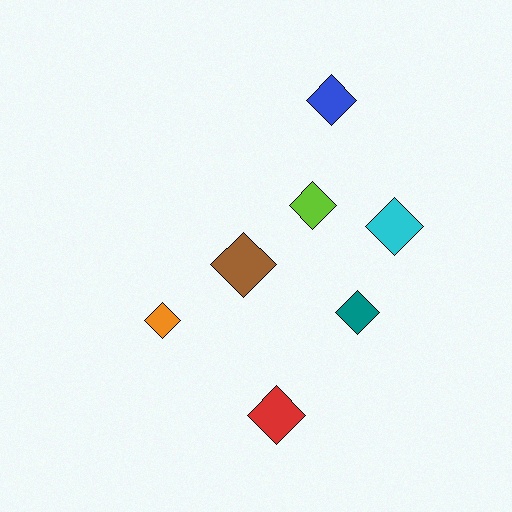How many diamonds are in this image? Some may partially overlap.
There are 7 diamonds.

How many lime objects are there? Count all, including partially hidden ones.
There is 1 lime object.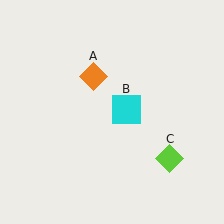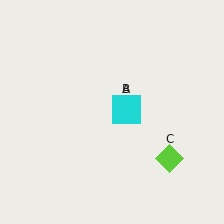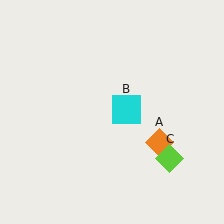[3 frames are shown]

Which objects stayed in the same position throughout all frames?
Cyan square (object B) and lime diamond (object C) remained stationary.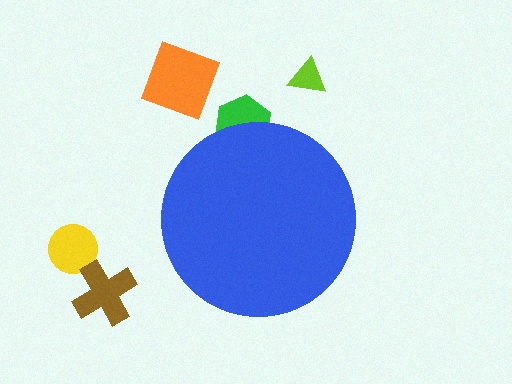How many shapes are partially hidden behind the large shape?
1 shape is partially hidden.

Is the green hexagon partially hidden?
Yes, the green hexagon is partially hidden behind the blue circle.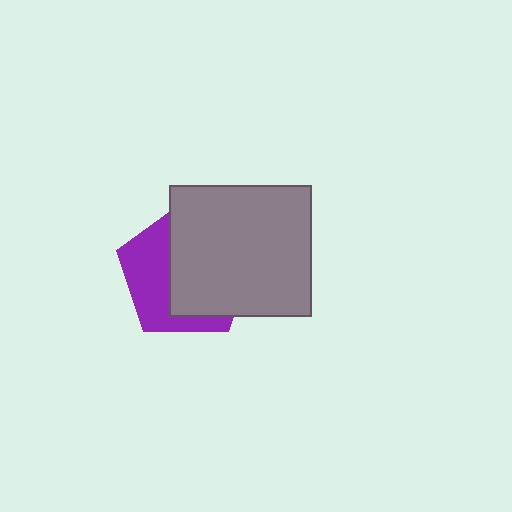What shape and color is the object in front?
The object in front is a gray rectangle.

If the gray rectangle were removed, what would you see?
You would see the complete purple pentagon.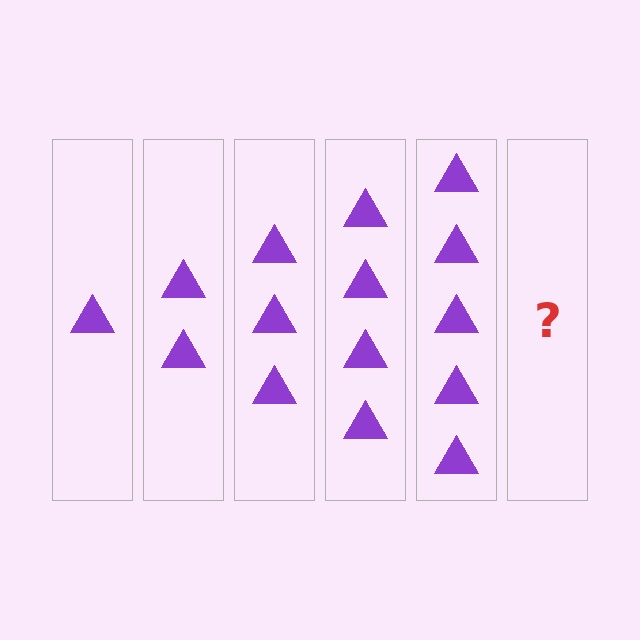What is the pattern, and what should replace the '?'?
The pattern is that each step adds one more triangle. The '?' should be 6 triangles.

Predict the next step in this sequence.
The next step is 6 triangles.